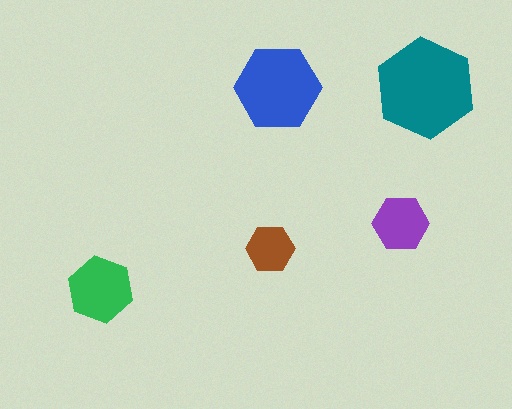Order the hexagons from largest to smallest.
the teal one, the blue one, the green one, the purple one, the brown one.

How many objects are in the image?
There are 5 objects in the image.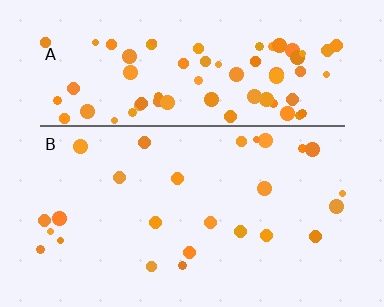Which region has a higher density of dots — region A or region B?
A (the top).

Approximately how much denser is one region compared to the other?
Approximately 3.1× — region A over region B.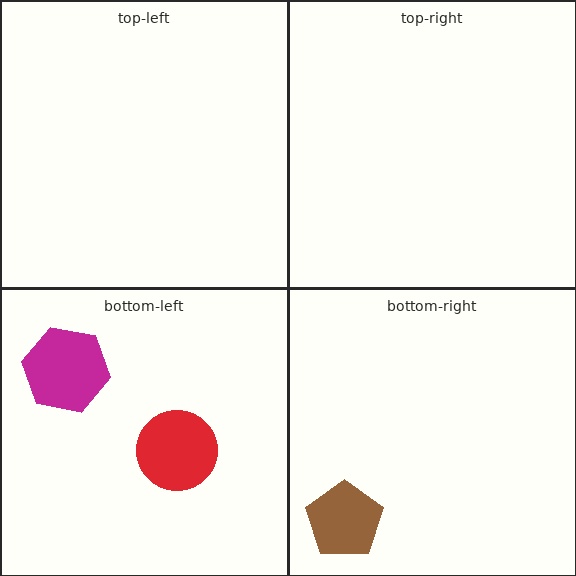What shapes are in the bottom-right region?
The brown pentagon.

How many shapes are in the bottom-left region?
2.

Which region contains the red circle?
The bottom-left region.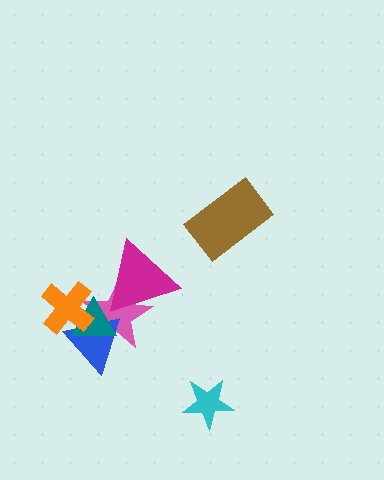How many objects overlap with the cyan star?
0 objects overlap with the cyan star.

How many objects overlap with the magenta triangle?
1 object overlaps with the magenta triangle.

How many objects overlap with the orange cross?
3 objects overlap with the orange cross.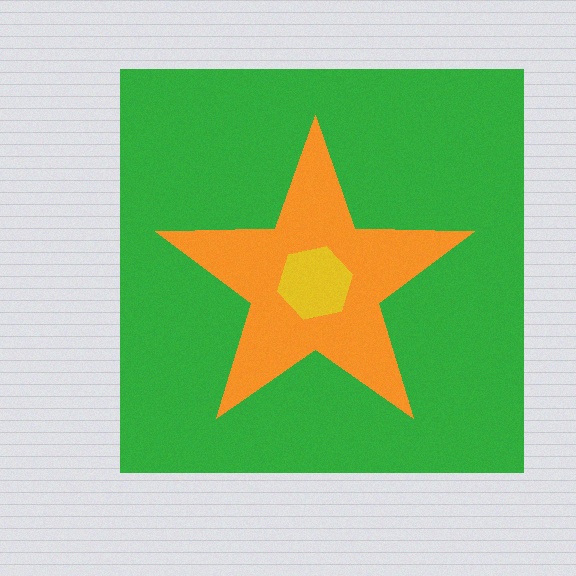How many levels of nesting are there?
3.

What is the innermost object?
The yellow hexagon.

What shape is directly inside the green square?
The orange star.